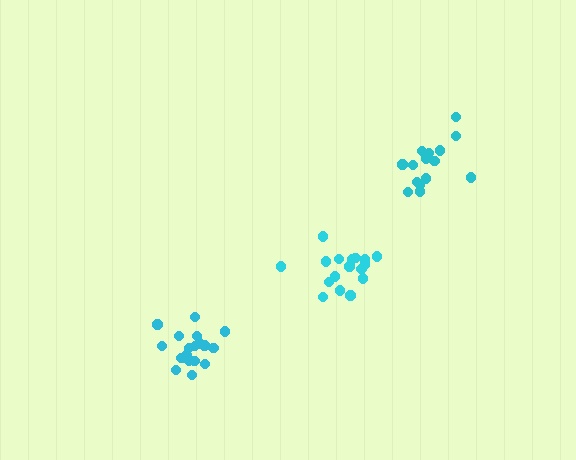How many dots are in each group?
Group 1: 17 dots, Group 2: 15 dots, Group 3: 18 dots (50 total).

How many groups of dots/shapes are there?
There are 3 groups.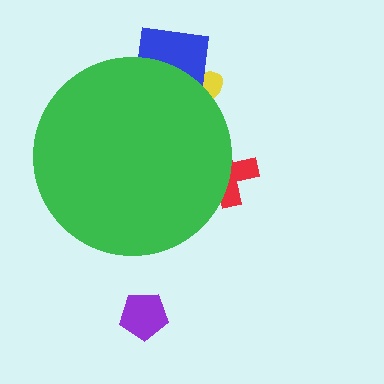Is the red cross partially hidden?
Yes, the red cross is partially hidden behind the green circle.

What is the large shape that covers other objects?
A green circle.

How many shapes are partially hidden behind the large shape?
3 shapes are partially hidden.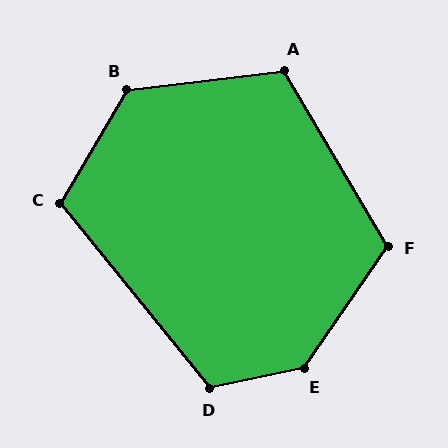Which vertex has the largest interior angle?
E, at approximately 136 degrees.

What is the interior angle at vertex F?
Approximately 115 degrees (obtuse).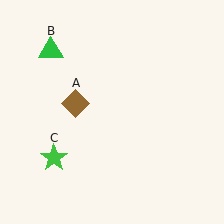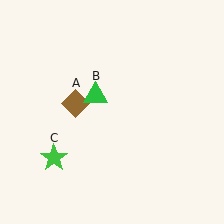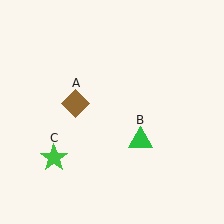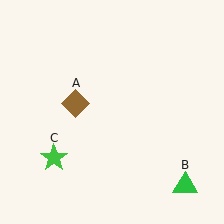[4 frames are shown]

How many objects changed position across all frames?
1 object changed position: green triangle (object B).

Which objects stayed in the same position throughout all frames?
Brown diamond (object A) and green star (object C) remained stationary.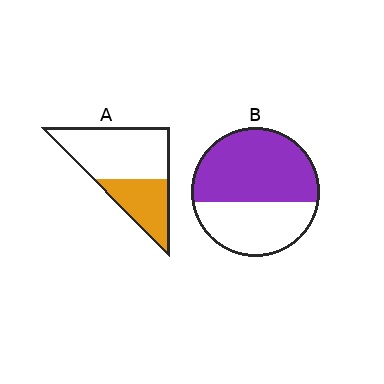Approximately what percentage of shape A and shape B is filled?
A is approximately 35% and B is approximately 60%.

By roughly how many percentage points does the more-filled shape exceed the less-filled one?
By roughly 25 percentage points (B over A).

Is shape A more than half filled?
No.